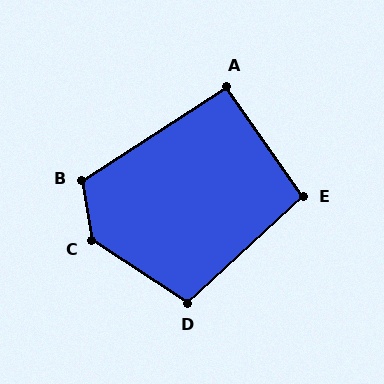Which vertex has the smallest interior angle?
A, at approximately 92 degrees.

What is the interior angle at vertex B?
Approximately 113 degrees (obtuse).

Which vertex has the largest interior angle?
C, at approximately 133 degrees.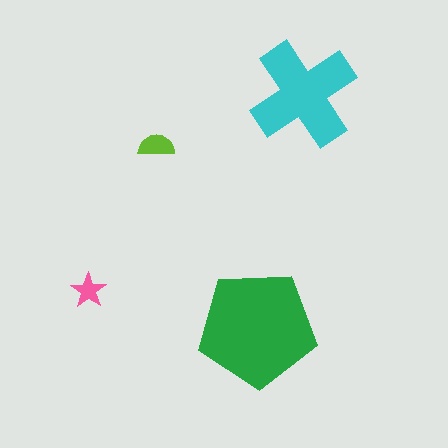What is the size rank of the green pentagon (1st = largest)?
1st.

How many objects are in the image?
There are 4 objects in the image.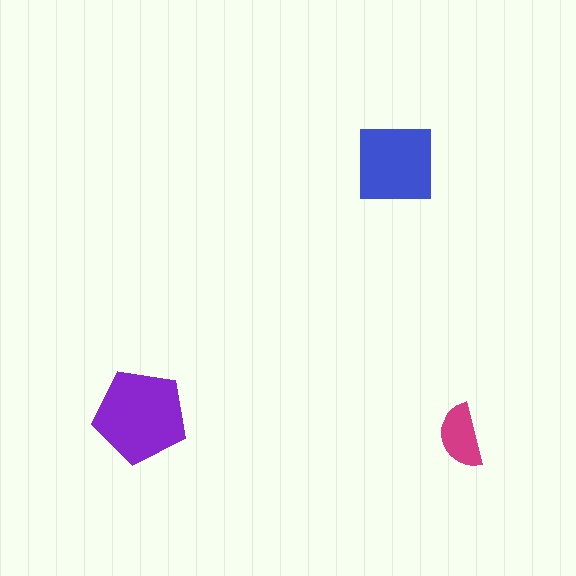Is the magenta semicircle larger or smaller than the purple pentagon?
Smaller.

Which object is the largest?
The purple pentagon.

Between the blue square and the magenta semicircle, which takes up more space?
The blue square.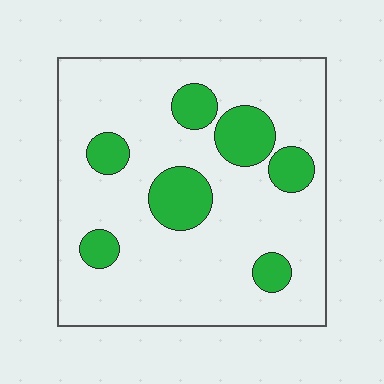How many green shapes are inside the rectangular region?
7.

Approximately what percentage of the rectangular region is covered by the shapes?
Approximately 20%.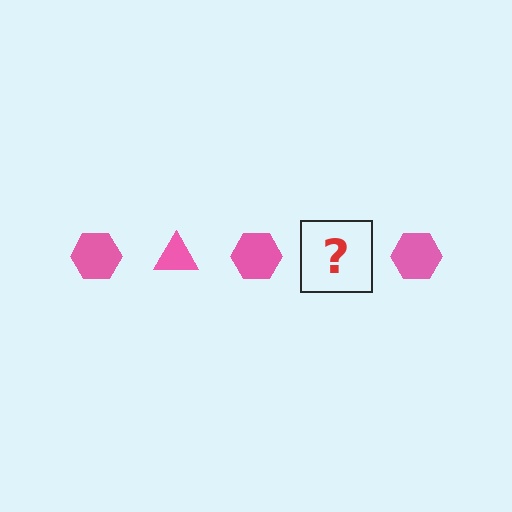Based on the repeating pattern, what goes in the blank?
The blank should be a pink triangle.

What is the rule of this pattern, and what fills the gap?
The rule is that the pattern cycles through hexagon, triangle shapes in pink. The gap should be filled with a pink triangle.